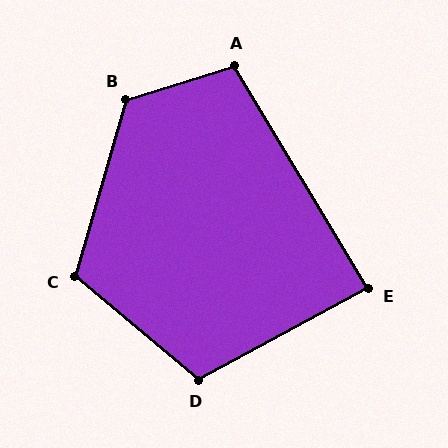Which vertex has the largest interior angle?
B, at approximately 124 degrees.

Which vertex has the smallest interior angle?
E, at approximately 87 degrees.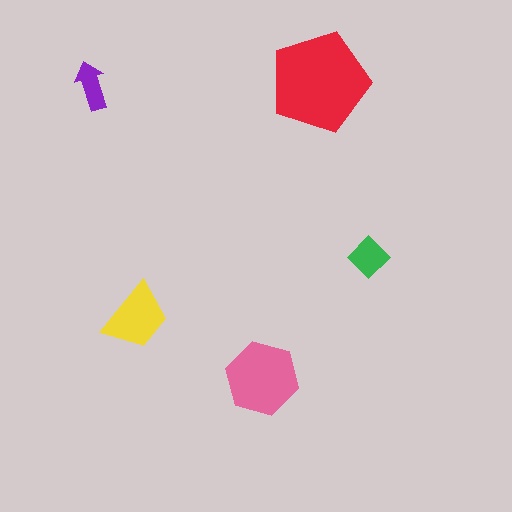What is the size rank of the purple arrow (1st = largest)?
5th.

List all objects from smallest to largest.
The purple arrow, the green diamond, the yellow trapezoid, the pink hexagon, the red pentagon.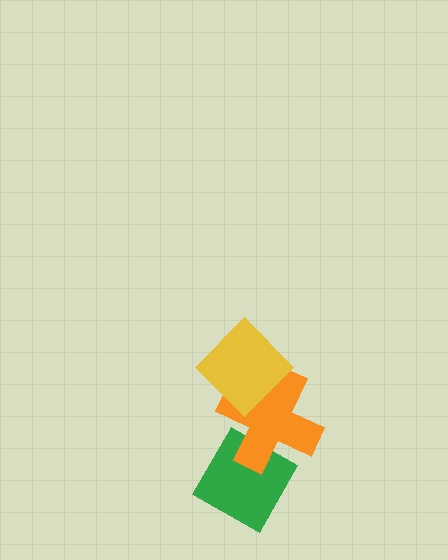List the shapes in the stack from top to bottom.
From top to bottom: the yellow diamond, the orange cross, the green diamond.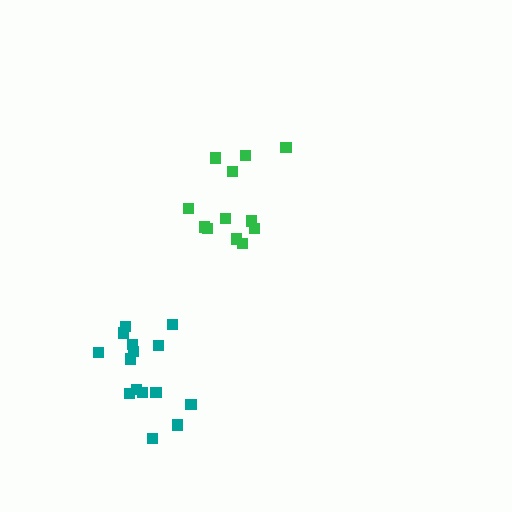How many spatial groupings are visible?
There are 2 spatial groupings.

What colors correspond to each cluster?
The clusters are colored: teal, green.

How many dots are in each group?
Group 1: 15 dots, Group 2: 12 dots (27 total).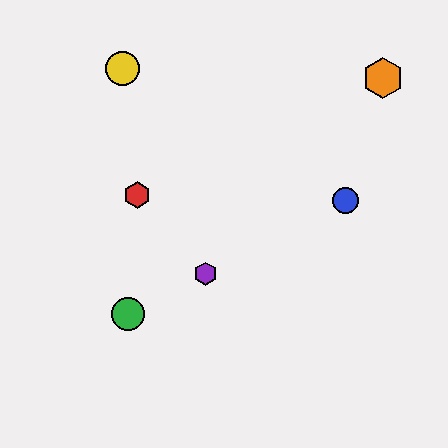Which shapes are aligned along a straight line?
The blue circle, the green circle, the purple hexagon are aligned along a straight line.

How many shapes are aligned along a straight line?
3 shapes (the blue circle, the green circle, the purple hexagon) are aligned along a straight line.